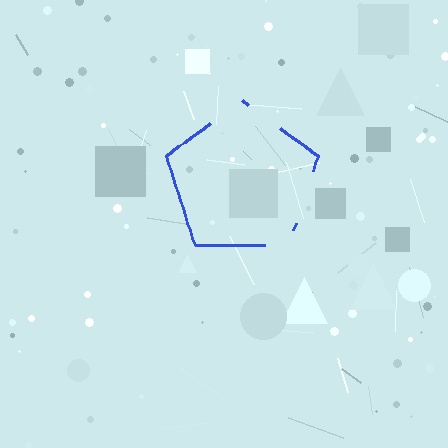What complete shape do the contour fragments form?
The contour fragments form a pentagon.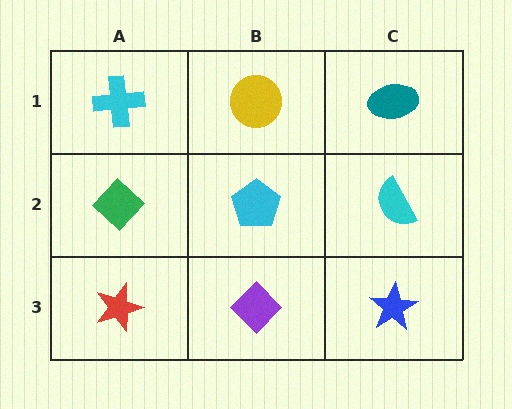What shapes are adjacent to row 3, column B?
A cyan pentagon (row 2, column B), a red star (row 3, column A), a blue star (row 3, column C).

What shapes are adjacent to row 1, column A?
A green diamond (row 2, column A), a yellow circle (row 1, column B).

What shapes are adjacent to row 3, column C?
A cyan semicircle (row 2, column C), a purple diamond (row 3, column B).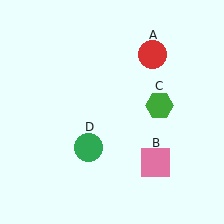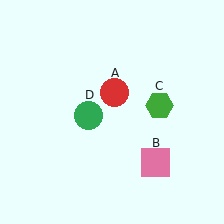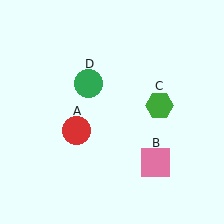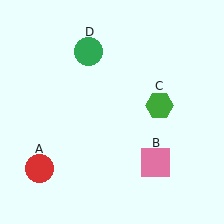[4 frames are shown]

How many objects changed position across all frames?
2 objects changed position: red circle (object A), green circle (object D).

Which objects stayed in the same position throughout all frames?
Pink square (object B) and green hexagon (object C) remained stationary.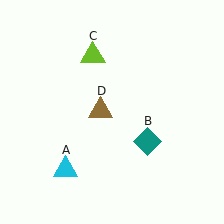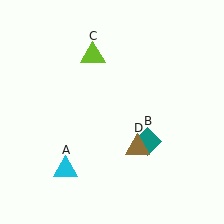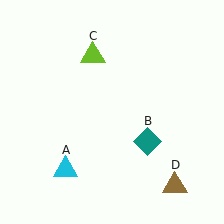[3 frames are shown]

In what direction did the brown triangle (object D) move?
The brown triangle (object D) moved down and to the right.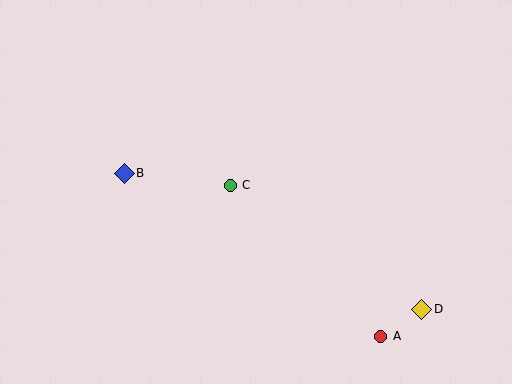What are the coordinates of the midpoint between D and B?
The midpoint between D and B is at (273, 241).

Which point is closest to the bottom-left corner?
Point B is closest to the bottom-left corner.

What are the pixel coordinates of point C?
Point C is at (230, 185).